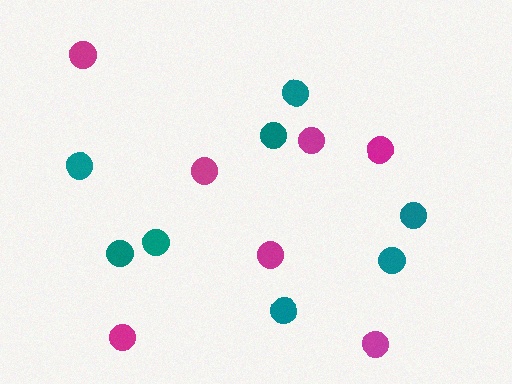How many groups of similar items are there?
There are 2 groups: one group of teal circles (8) and one group of magenta circles (7).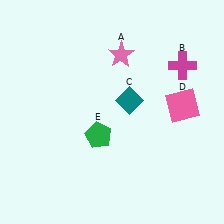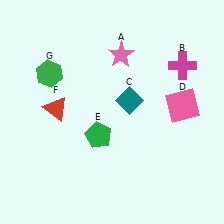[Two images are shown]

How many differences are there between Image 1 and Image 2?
There are 2 differences between the two images.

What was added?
A red triangle (F), a green hexagon (G) were added in Image 2.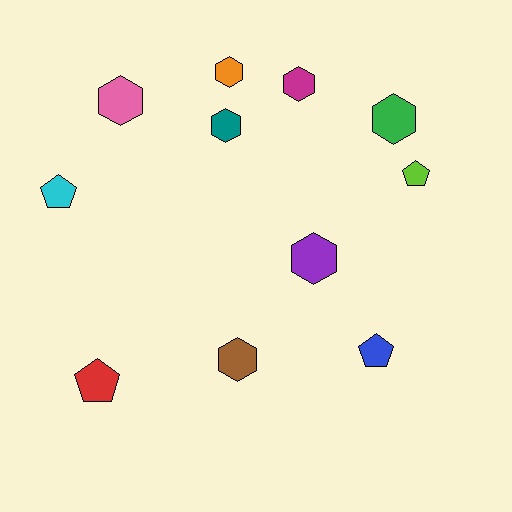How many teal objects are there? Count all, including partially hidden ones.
There is 1 teal object.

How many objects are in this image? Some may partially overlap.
There are 11 objects.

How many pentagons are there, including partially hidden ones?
There are 4 pentagons.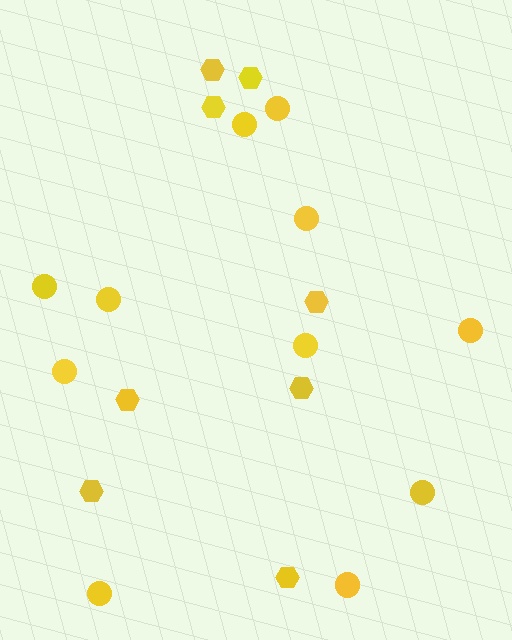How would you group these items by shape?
There are 2 groups: one group of circles (11) and one group of hexagons (8).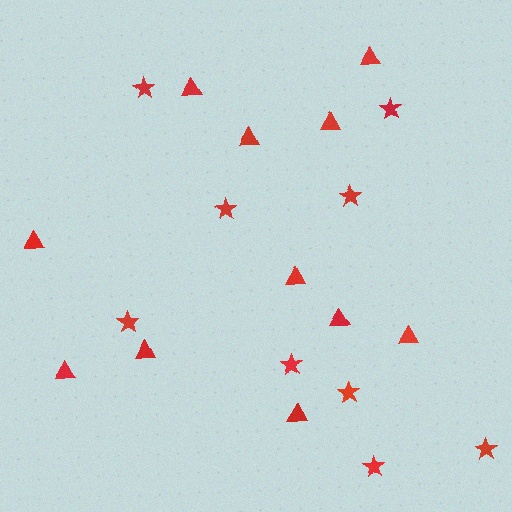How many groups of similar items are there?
There are 2 groups: one group of stars (9) and one group of triangles (11).